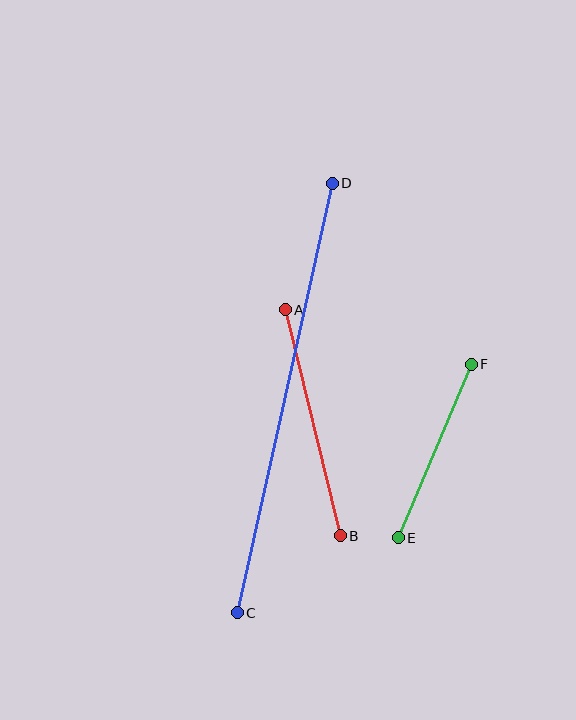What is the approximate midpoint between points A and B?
The midpoint is at approximately (313, 423) pixels.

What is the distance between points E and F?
The distance is approximately 188 pixels.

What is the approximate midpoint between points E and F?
The midpoint is at approximately (435, 451) pixels.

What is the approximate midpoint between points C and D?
The midpoint is at approximately (285, 398) pixels.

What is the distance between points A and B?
The distance is approximately 232 pixels.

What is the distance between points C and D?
The distance is approximately 439 pixels.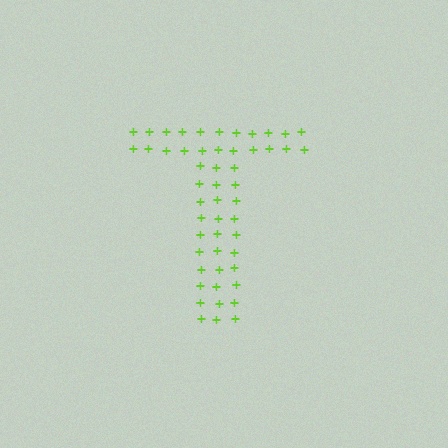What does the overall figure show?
The overall figure shows the letter T.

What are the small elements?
The small elements are plus signs.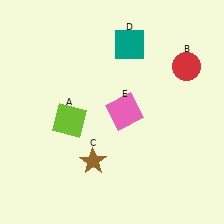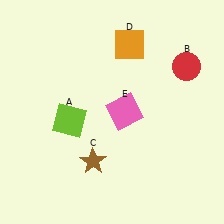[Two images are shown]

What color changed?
The square (D) changed from teal in Image 1 to orange in Image 2.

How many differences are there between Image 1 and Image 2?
There is 1 difference between the two images.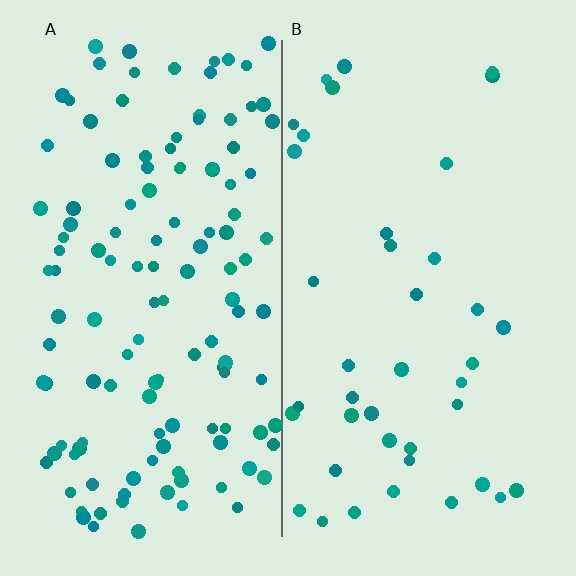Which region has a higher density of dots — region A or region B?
A (the left).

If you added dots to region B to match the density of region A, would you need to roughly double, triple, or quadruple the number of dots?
Approximately triple.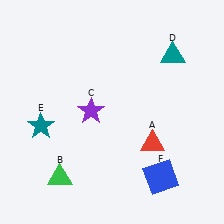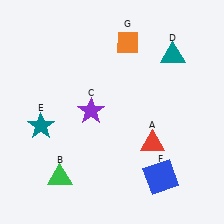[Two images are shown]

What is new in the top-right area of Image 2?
An orange diamond (G) was added in the top-right area of Image 2.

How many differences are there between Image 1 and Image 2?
There is 1 difference between the two images.